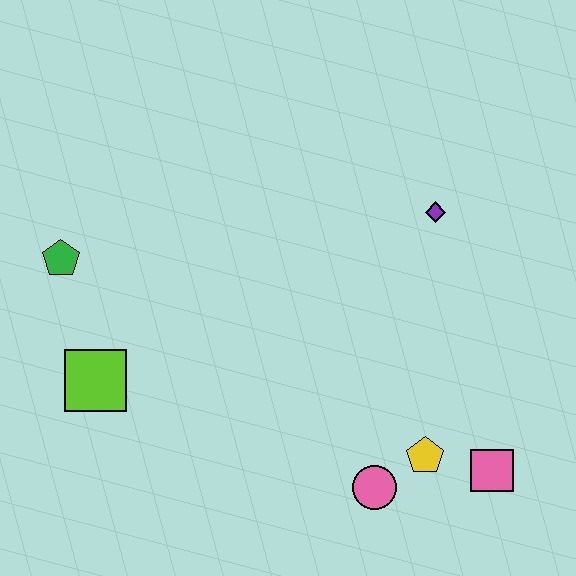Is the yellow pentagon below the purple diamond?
Yes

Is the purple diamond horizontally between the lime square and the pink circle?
No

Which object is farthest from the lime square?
The pink square is farthest from the lime square.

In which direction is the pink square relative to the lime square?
The pink square is to the right of the lime square.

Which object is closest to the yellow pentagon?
The pink circle is closest to the yellow pentagon.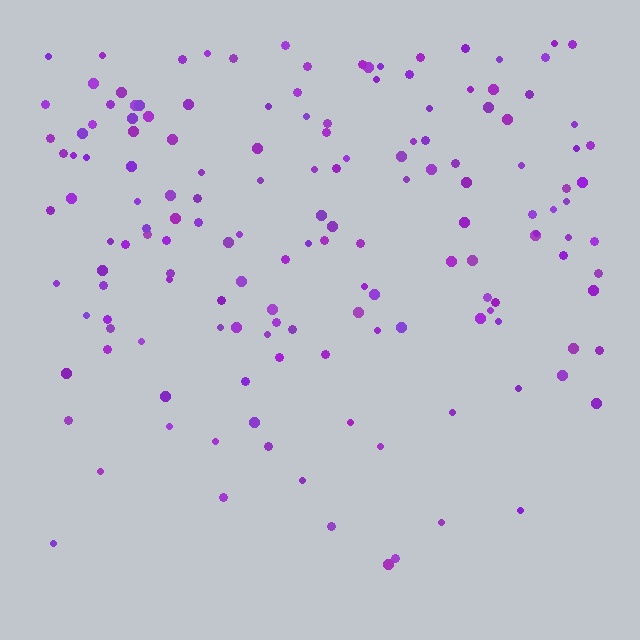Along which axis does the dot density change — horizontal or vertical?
Vertical.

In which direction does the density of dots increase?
From bottom to top, with the top side densest.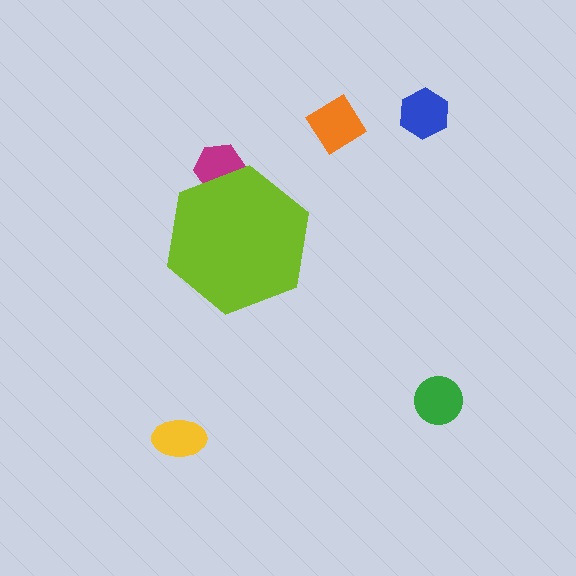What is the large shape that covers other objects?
A lime hexagon.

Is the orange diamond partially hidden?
No, the orange diamond is fully visible.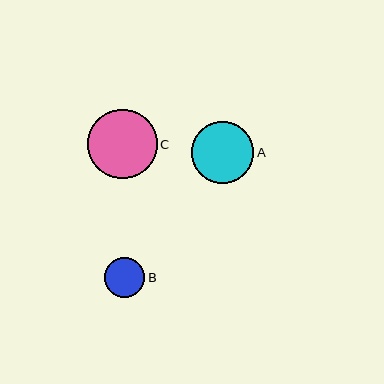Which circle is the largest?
Circle C is the largest with a size of approximately 69 pixels.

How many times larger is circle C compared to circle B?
Circle C is approximately 1.7 times the size of circle B.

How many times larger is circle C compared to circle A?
Circle C is approximately 1.1 times the size of circle A.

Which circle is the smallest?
Circle B is the smallest with a size of approximately 40 pixels.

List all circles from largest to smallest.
From largest to smallest: C, A, B.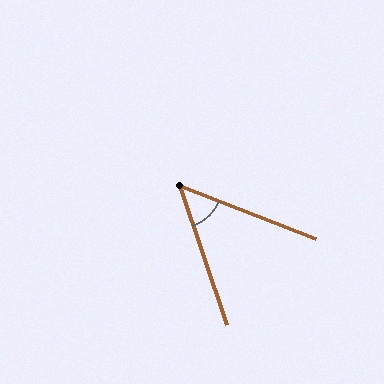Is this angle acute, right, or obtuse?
It is acute.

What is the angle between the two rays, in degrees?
Approximately 50 degrees.